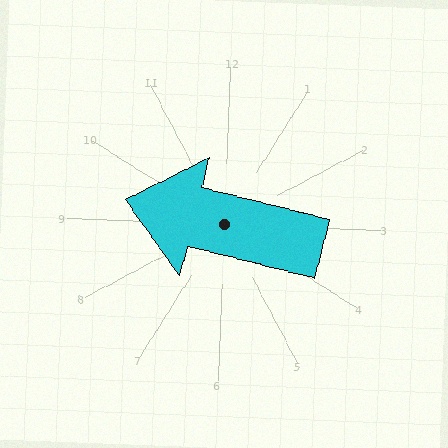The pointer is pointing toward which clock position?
Roughly 9 o'clock.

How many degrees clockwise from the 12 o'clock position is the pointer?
Approximately 282 degrees.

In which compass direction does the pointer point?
West.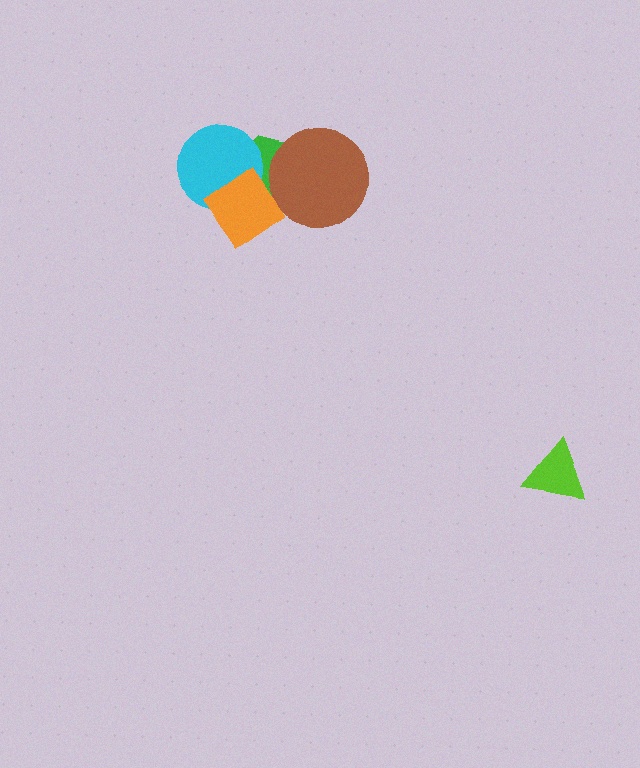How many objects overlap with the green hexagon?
3 objects overlap with the green hexagon.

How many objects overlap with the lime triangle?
0 objects overlap with the lime triangle.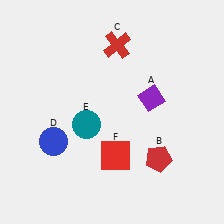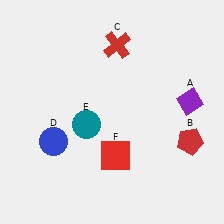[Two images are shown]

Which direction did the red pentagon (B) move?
The red pentagon (B) moved right.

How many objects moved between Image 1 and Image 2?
2 objects moved between the two images.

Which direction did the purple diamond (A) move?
The purple diamond (A) moved right.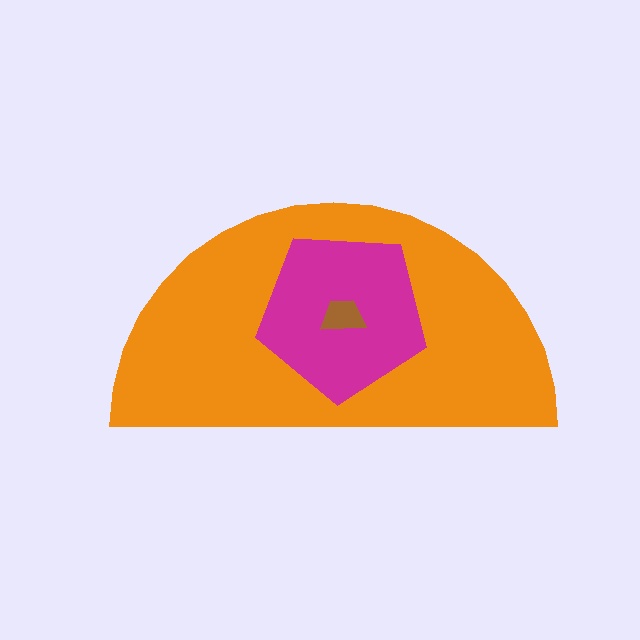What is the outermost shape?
The orange semicircle.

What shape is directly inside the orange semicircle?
The magenta pentagon.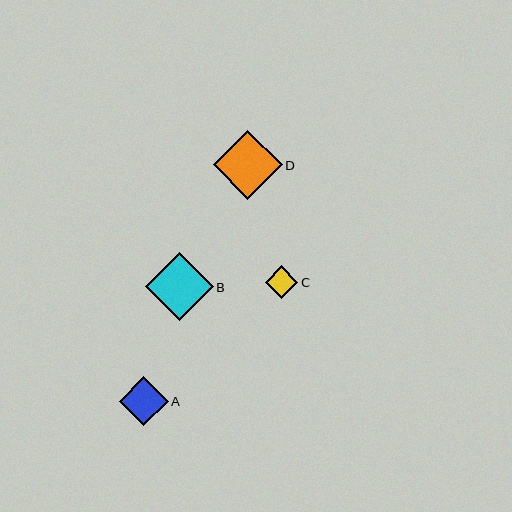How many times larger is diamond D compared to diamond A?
Diamond D is approximately 1.4 times the size of diamond A.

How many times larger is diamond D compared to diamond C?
Diamond D is approximately 2.1 times the size of diamond C.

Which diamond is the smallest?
Diamond C is the smallest with a size of approximately 33 pixels.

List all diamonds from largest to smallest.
From largest to smallest: D, B, A, C.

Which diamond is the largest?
Diamond D is the largest with a size of approximately 69 pixels.